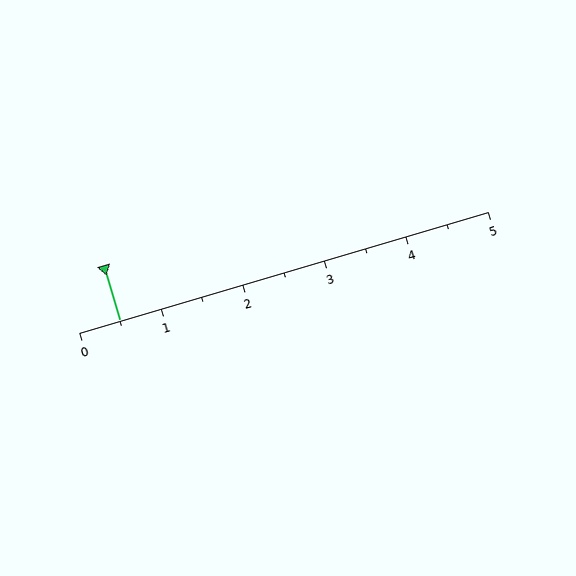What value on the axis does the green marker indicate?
The marker indicates approximately 0.5.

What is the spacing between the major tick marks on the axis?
The major ticks are spaced 1 apart.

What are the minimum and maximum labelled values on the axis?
The axis runs from 0 to 5.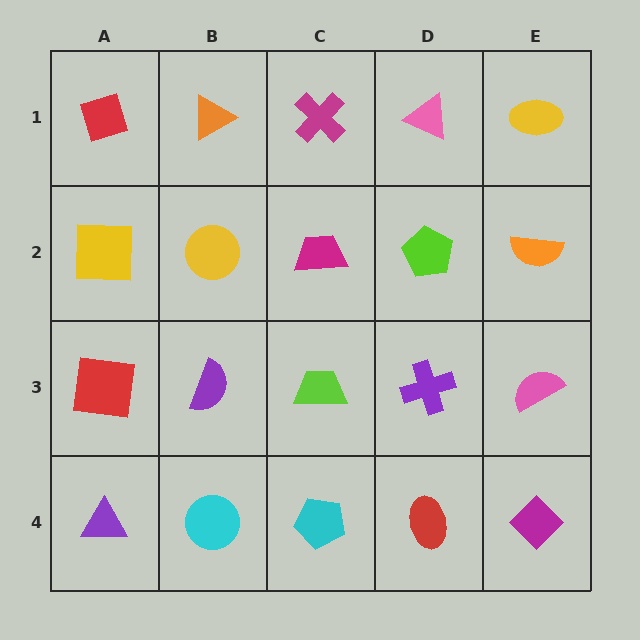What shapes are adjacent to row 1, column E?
An orange semicircle (row 2, column E), a pink triangle (row 1, column D).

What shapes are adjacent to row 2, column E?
A yellow ellipse (row 1, column E), a pink semicircle (row 3, column E), a lime pentagon (row 2, column D).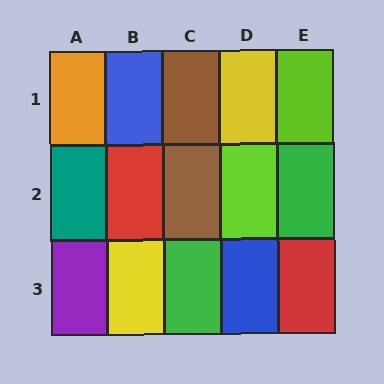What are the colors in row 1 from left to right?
Orange, blue, brown, yellow, lime.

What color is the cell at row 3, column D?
Blue.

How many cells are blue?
2 cells are blue.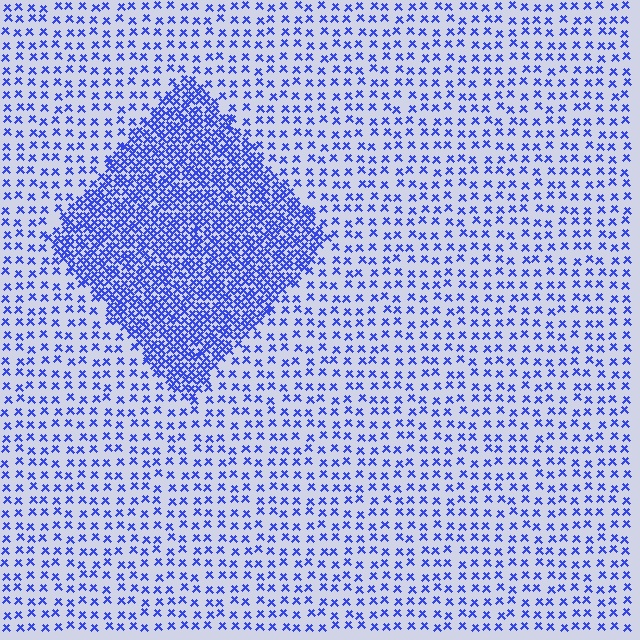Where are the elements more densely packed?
The elements are more densely packed inside the diamond boundary.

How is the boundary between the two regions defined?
The boundary is defined by a change in element density (approximately 2.8x ratio). All elements are the same color, size, and shape.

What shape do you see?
I see a diamond.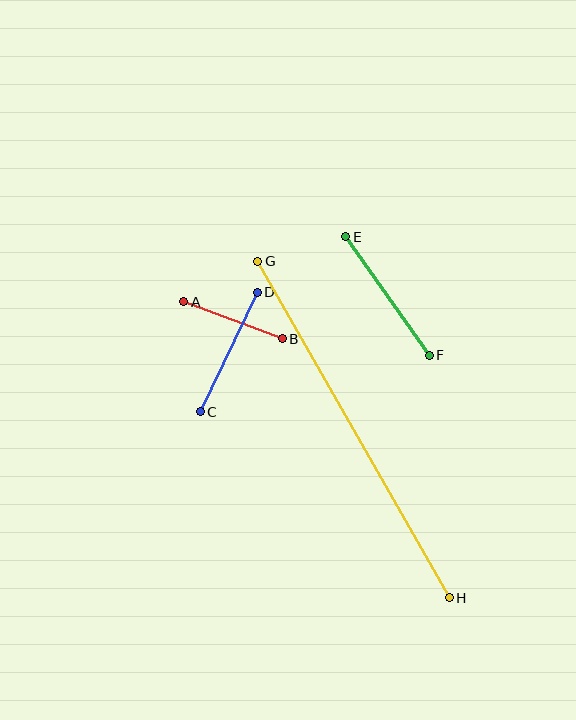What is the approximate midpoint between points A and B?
The midpoint is at approximately (233, 320) pixels.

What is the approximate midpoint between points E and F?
The midpoint is at approximately (387, 296) pixels.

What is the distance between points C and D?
The distance is approximately 132 pixels.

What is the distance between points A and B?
The distance is approximately 105 pixels.